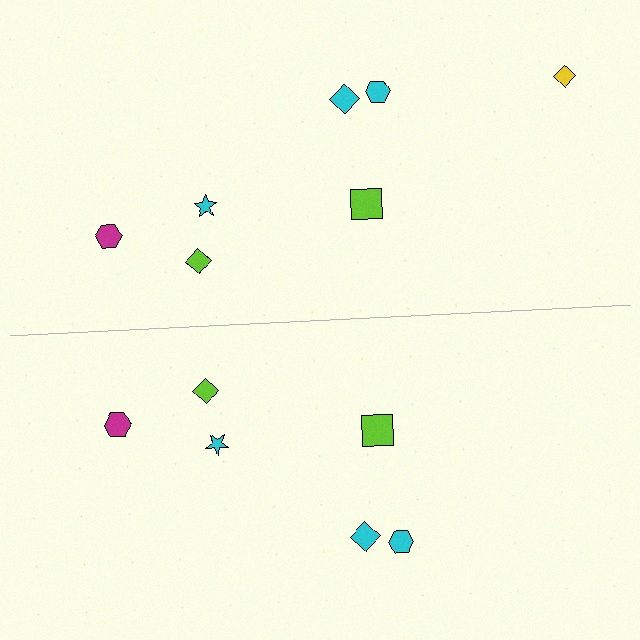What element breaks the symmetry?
A yellow diamond is missing from the bottom side.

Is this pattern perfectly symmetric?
No, the pattern is not perfectly symmetric. A yellow diamond is missing from the bottom side.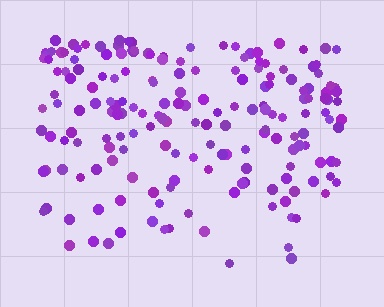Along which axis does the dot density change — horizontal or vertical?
Vertical.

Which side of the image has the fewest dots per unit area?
The bottom.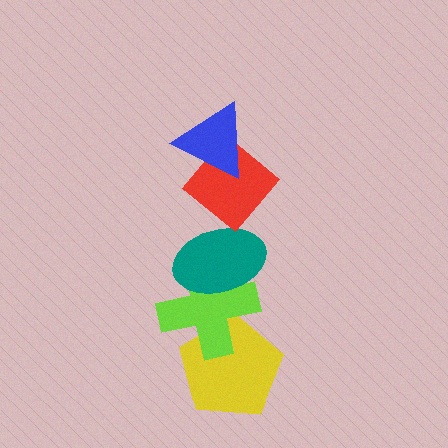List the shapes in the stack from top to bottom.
From top to bottom: the blue triangle, the red diamond, the teal ellipse, the lime cross, the yellow pentagon.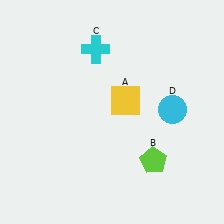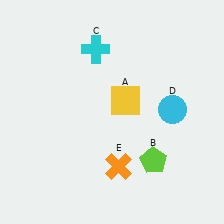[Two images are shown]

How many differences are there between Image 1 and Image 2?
There is 1 difference between the two images.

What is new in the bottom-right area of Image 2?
An orange cross (E) was added in the bottom-right area of Image 2.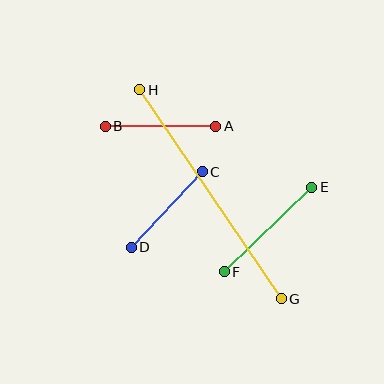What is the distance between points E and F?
The distance is approximately 122 pixels.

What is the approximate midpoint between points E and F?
The midpoint is at approximately (268, 230) pixels.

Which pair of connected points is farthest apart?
Points G and H are farthest apart.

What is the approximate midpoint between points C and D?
The midpoint is at approximately (167, 209) pixels.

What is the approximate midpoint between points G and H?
The midpoint is at approximately (210, 194) pixels.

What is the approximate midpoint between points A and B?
The midpoint is at approximately (160, 126) pixels.